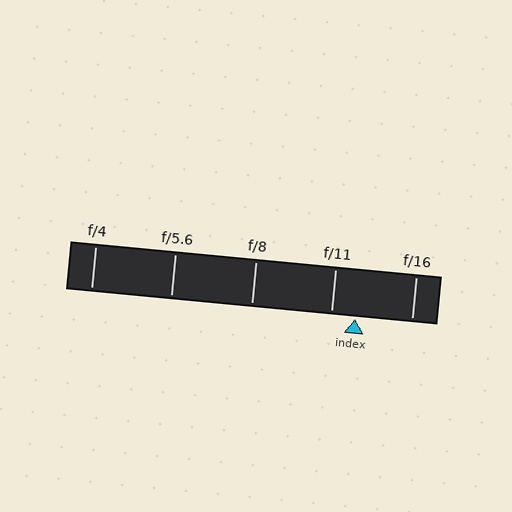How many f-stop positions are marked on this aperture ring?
There are 5 f-stop positions marked.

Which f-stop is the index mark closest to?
The index mark is closest to f/11.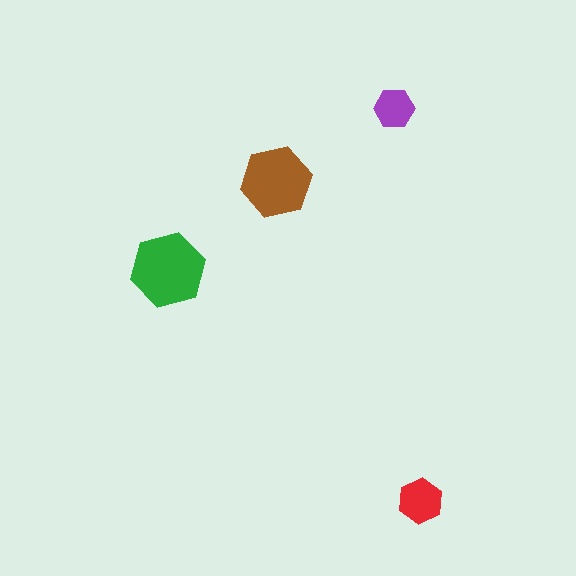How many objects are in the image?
There are 4 objects in the image.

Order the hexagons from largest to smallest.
the green one, the brown one, the red one, the purple one.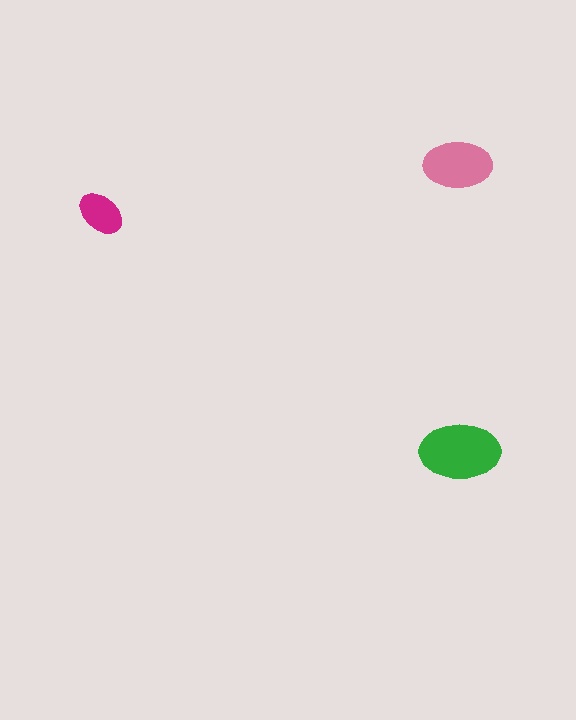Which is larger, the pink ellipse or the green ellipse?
The green one.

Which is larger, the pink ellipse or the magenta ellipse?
The pink one.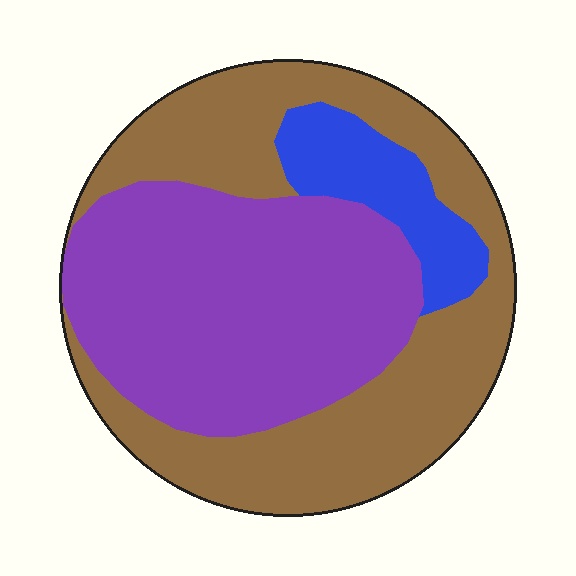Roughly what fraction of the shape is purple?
Purple takes up about two fifths (2/5) of the shape.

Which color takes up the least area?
Blue, at roughly 10%.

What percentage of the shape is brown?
Brown covers 45% of the shape.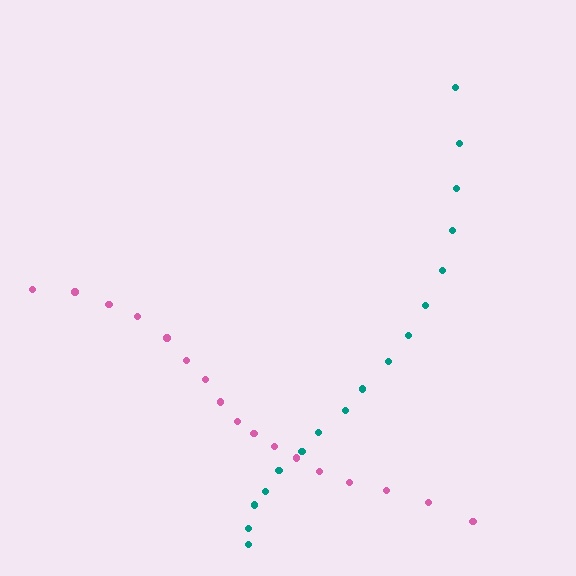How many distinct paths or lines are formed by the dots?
There are 2 distinct paths.